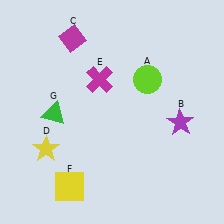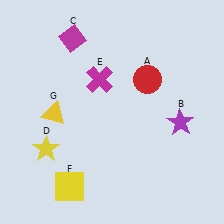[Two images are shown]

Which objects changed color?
A changed from lime to red. G changed from green to yellow.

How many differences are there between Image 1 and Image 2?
There are 2 differences between the two images.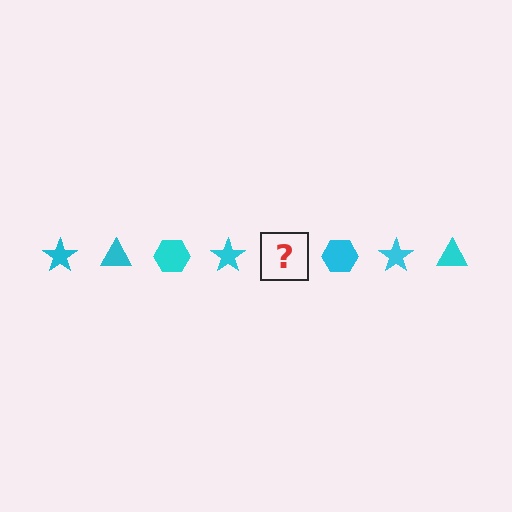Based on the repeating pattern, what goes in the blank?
The blank should be a cyan triangle.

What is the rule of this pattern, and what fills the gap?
The rule is that the pattern cycles through star, triangle, hexagon shapes in cyan. The gap should be filled with a cyan triangle.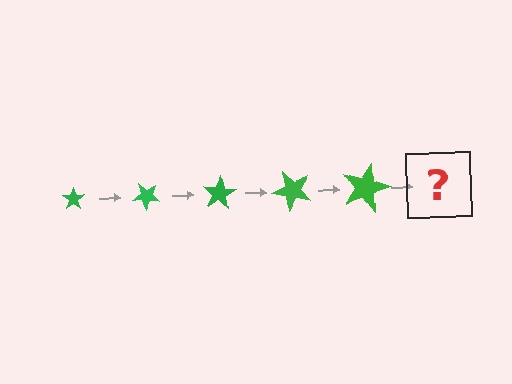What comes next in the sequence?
The next element should be a star, larger than the previous one and rotated 200 degrees from the start.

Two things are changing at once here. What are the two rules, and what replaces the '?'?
The two rules are that the star grows larger each step and it rotates 40 degrees each step. The '?' should be a star, larger than the previous one and rotated 200 degrees from the start.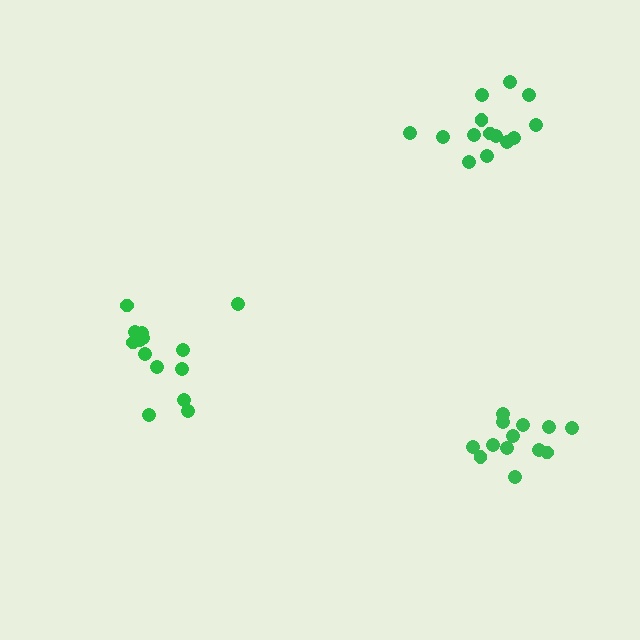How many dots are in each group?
Group 1: 14 dots, Group 2: 14 dots, Group 3: 13 dots (41 total).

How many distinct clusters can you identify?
There are 3 distinct clusters.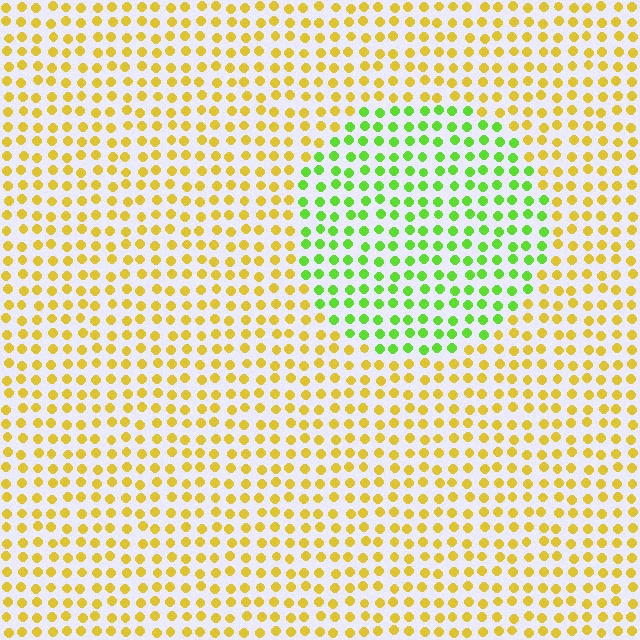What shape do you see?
I see a circle.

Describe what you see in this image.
The image is filled with small yellow elements in a uniform arrangement. A circle-shaped region is visible where the elements are tinted to a slightly different hue, forming a subtle color boundary.